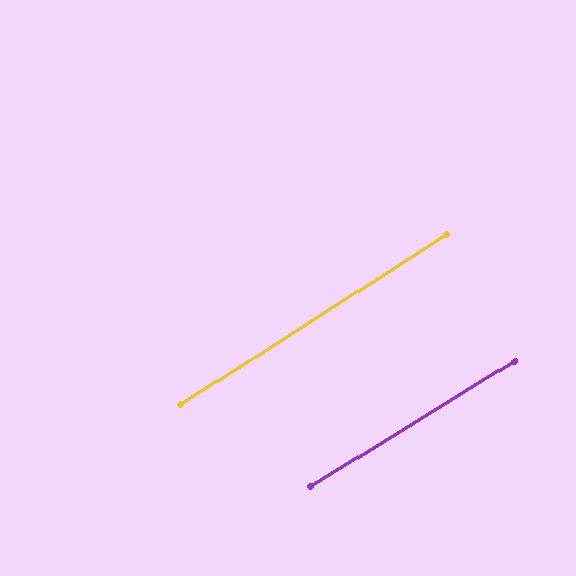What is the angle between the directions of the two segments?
Approximately 1 degree.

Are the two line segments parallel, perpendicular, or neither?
Parallel — their directions differ by only 1.1°.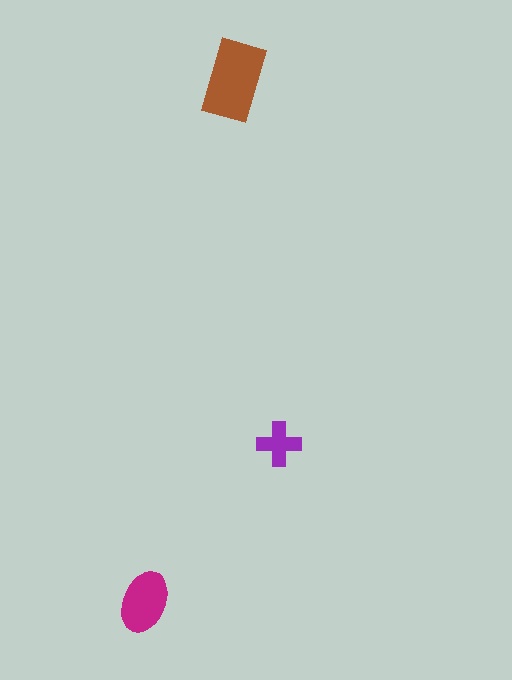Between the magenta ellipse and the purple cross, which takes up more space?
The magenta ellipse.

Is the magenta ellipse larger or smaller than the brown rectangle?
Smaller.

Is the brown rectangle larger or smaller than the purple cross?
Larger.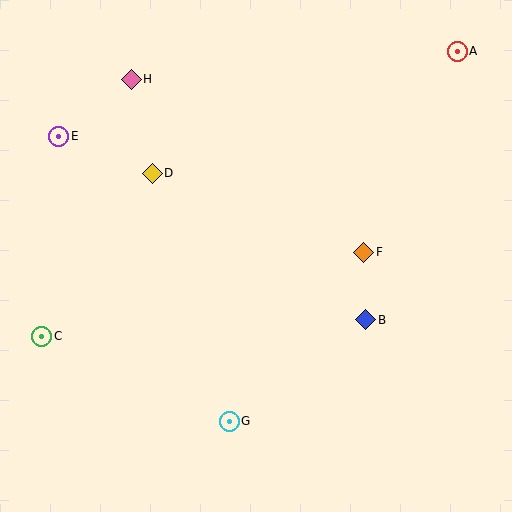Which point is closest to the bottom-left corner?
Point C is closest to the bottom-left corner.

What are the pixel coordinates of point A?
Point A is at (457, 51).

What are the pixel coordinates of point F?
Point F is at (364, 252).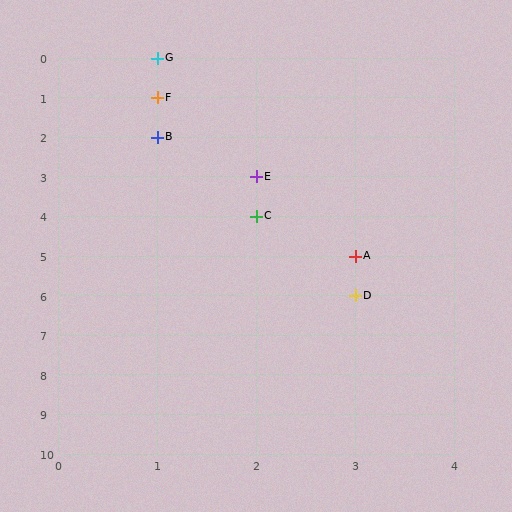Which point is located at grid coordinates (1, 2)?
Point B is at (1, 2).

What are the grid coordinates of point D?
Point D is at grid coordinates (3, 6).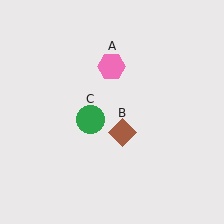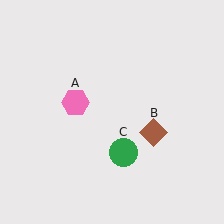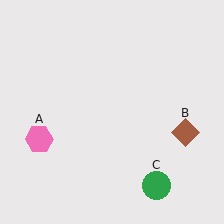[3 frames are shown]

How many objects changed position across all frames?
3 objects changed position: pink hexagon (object A), brown diamond (object B), green circle (object C).